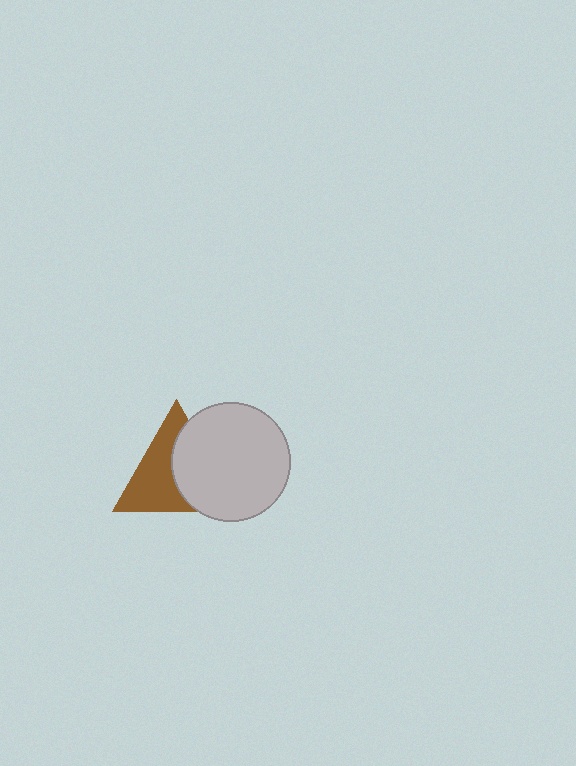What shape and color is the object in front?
The object in front is a light gray circle.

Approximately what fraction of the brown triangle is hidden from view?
Roughly 47% of the brown triangle is hidden behind the light gray circle.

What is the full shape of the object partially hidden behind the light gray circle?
The partially hidden object is a brown triangle.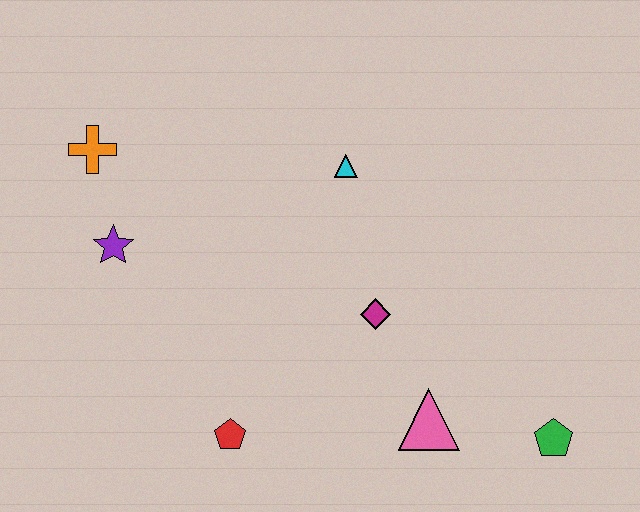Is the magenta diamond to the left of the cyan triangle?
No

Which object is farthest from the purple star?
The green pentagon is farthest from the purple star.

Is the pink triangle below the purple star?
Yes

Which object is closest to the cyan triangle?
The magenta diamond is closest to the cyan triangle.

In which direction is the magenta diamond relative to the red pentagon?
The magenta diamond is to the right of the red pentagon.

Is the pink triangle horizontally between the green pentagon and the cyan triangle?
Yes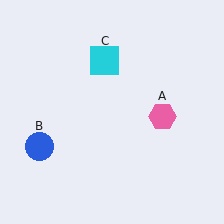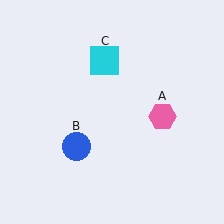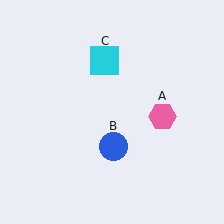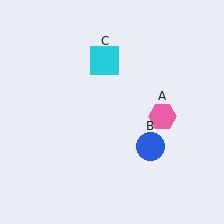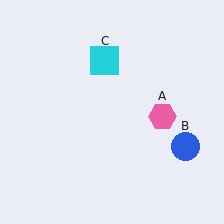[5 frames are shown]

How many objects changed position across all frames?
1 object changed position: blue circle (object B).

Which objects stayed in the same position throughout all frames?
Pink hexagon (object A) and cyan square (object C) remained stationary.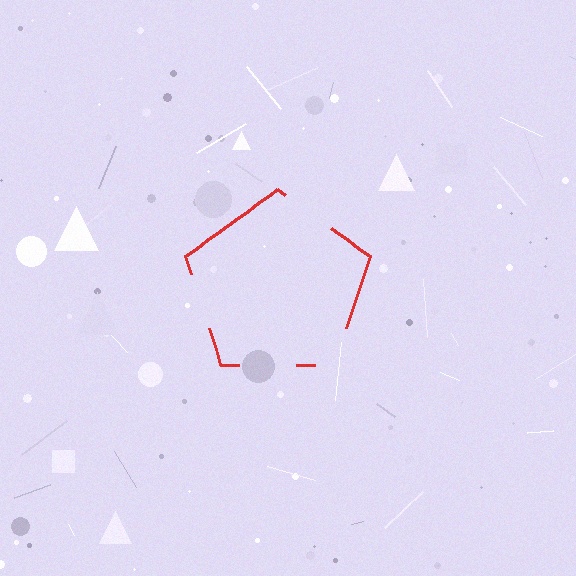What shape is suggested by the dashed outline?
The dashed outline suggests a pentagon.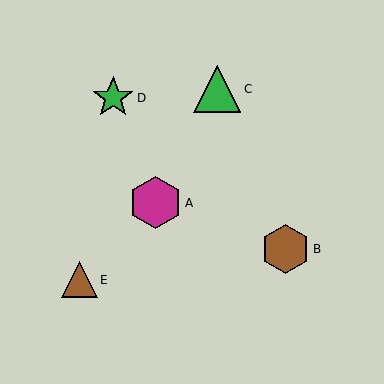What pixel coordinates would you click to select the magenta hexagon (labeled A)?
Click at (156, 203) to select the magenta hexagon A.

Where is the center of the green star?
The center of the green star is at (113, 98).